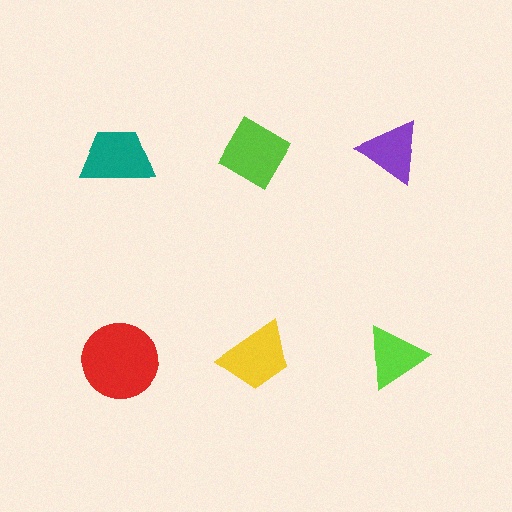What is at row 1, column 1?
A teal trapezoid.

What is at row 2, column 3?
A lime triangle.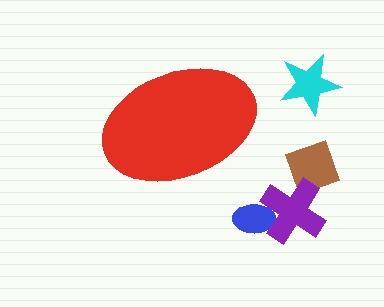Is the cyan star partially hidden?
No, the cyan star is fully visible.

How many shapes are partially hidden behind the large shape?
0 shapes are partially hidden.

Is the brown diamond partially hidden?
No, the brown diamond is fully visible.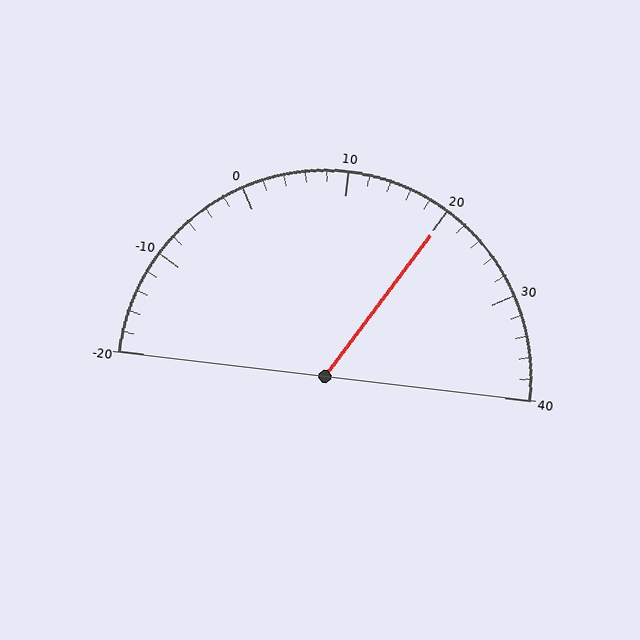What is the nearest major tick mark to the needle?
The nearest major tick mark is 20.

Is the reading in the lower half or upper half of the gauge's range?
The reading is in the upper half of the range (-20 to 40).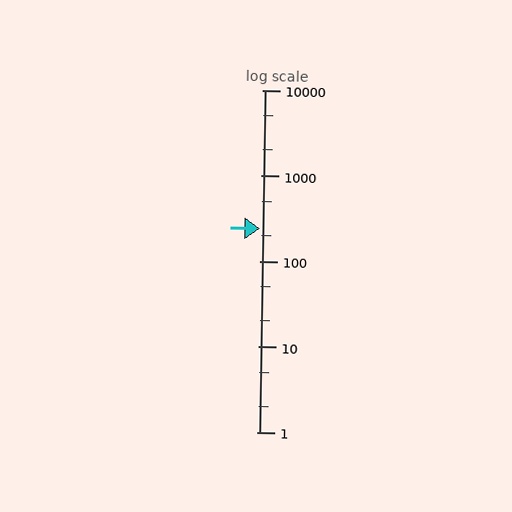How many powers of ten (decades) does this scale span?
The scale spans 4 decades, from 1 to 10000.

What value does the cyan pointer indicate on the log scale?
The pointer indicates approximately 240.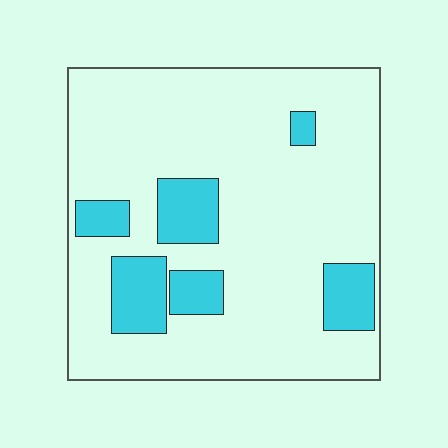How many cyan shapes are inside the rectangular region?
6.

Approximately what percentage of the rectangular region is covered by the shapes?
Approximately 20%.